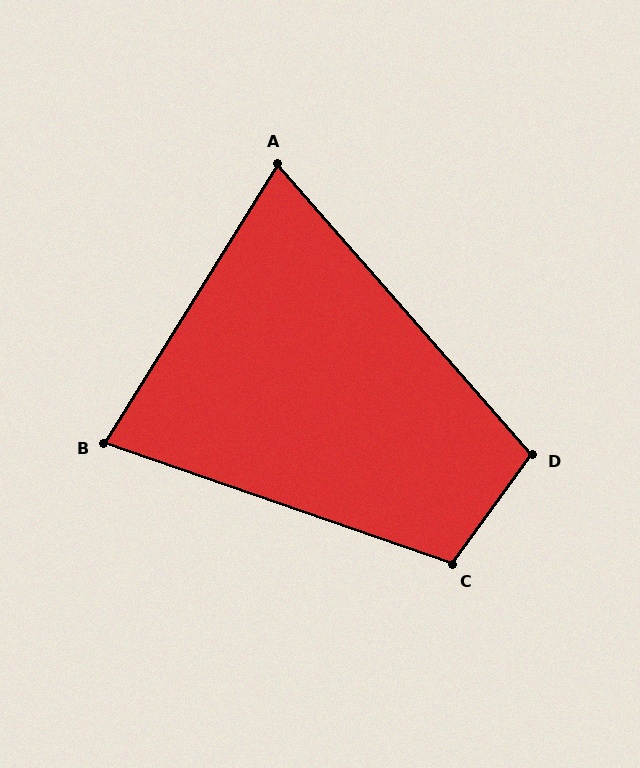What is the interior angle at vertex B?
Approximately 77 degrees (acute).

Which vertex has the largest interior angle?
C, at approximately 107 degrees.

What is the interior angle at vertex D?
Approximately 103 degrees (obtuse).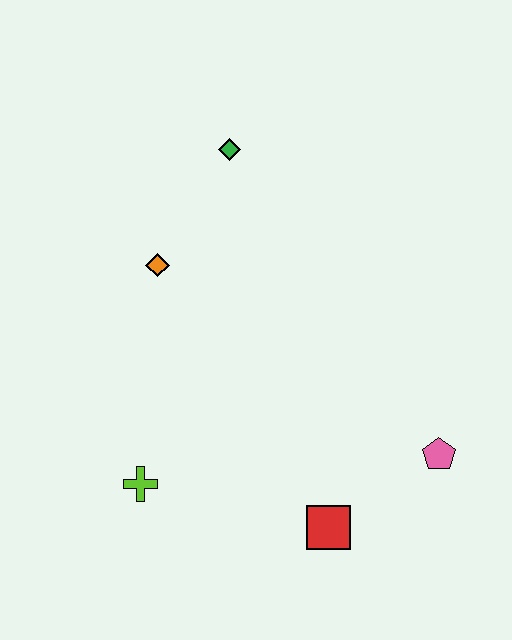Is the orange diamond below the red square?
No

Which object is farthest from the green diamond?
The red square is farthest from the green diamond.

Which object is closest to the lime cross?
The red square is closest to the lime cross.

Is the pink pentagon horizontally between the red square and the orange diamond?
No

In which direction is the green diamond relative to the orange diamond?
The green diamond is above the orange diamond.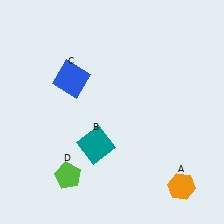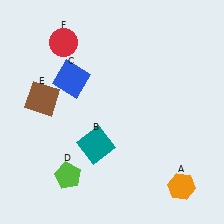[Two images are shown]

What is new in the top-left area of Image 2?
A brown square (E) was added in the top-left area of Image 2.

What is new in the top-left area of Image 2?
A red circle (F) was added in the top-left area of Image 2.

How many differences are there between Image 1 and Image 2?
There are 2 differences between the two images.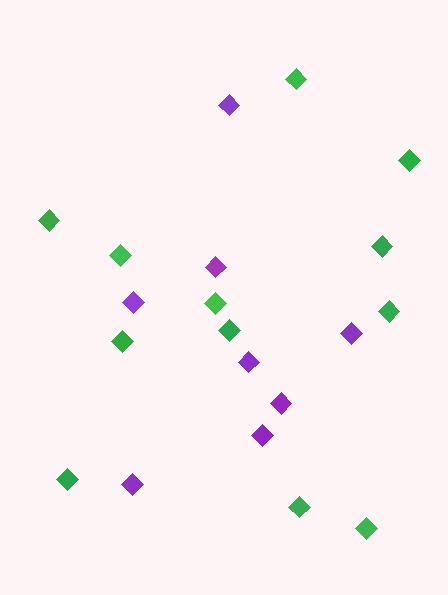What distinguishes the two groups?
There are 2 groups: one group of green diamonds (12) and one group of purple diamonds (8).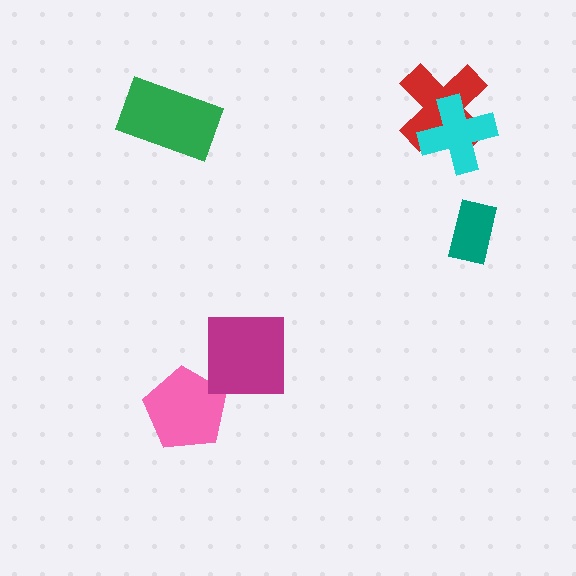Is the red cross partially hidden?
Yes, it is partially covered by another shape.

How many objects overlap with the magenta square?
0 objects overlap with the magenta square.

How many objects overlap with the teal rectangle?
0 objects overlap with the teal rectangle.